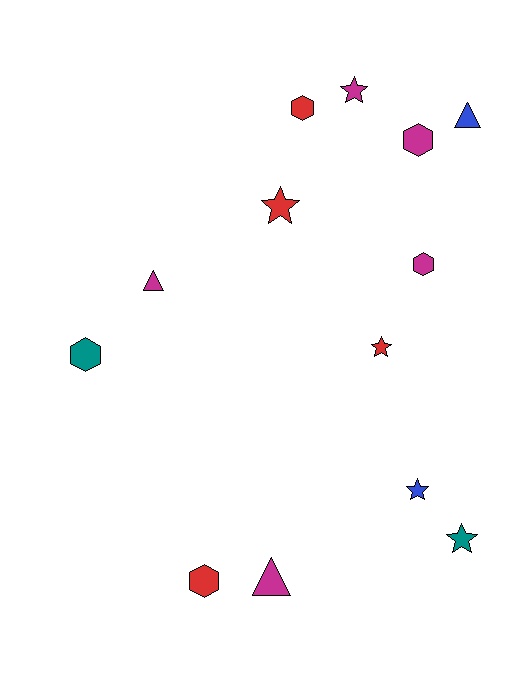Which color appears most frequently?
Magenta, with 5 objects.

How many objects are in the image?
There are 13 objects.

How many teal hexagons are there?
There is 1 teal hexagon.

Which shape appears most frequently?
Hexagon, with 5 objects.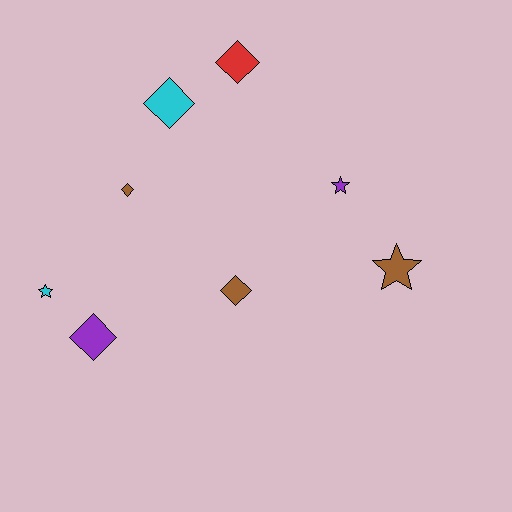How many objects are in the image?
There are 8 objects.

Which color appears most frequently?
Brown, with 3 objects.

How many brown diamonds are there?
There are 2 brown diamonds.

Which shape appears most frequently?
Diamond, with 5 objects.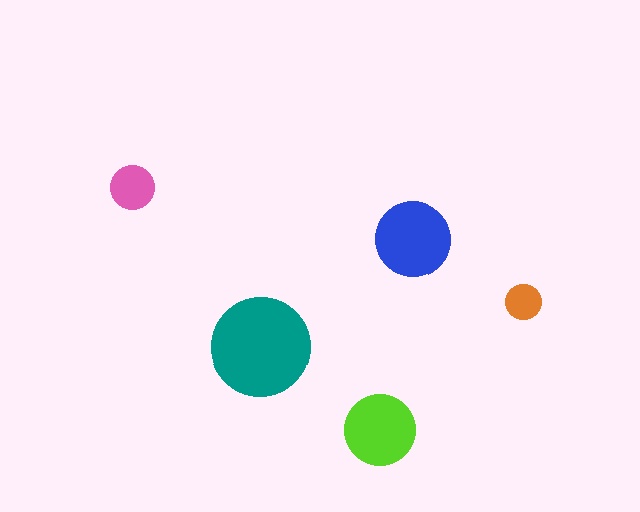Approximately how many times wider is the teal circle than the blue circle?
About 1.5 times wider.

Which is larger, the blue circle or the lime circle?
The blue one.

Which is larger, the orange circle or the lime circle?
The lime one.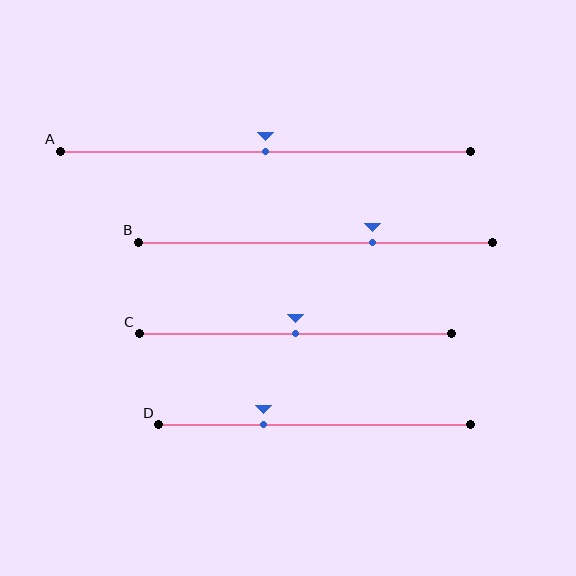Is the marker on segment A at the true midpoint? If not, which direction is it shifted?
Yes, the marker on segment A is at the true midpoint.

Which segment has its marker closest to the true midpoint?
Segment A has its marker closest to the true midpoint.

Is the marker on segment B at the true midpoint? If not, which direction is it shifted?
No, the marker on segment B is shifted to the right by about 16% of the segment length.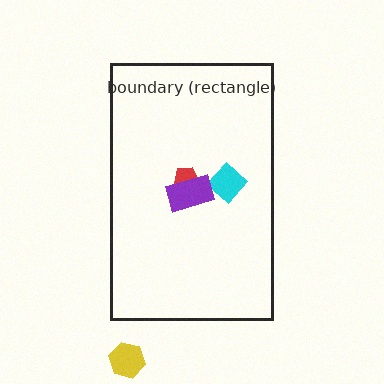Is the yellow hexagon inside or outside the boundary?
Outside.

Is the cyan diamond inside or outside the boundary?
Inside.